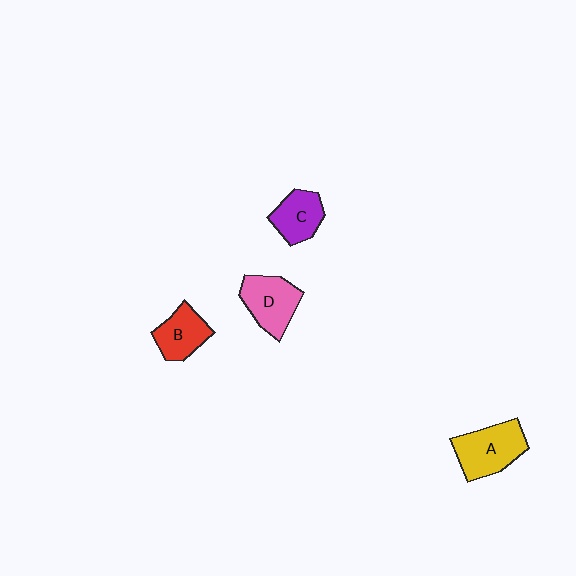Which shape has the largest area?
Shape A (yellow).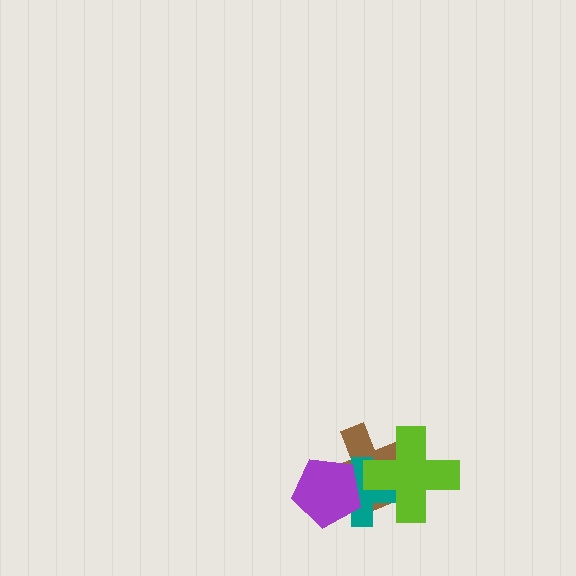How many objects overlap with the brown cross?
3 objects overlap with the brown cross.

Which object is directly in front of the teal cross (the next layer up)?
The lime cross is directly in front of the teal cross.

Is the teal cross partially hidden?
Yes, it is partially covered by another shape.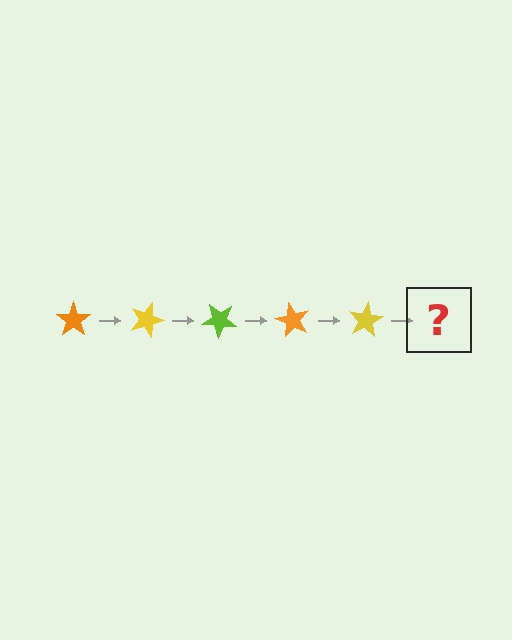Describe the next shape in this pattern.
It should be a lime star, rotated 100 degrees from the start.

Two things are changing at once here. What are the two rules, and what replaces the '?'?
The two rules are that it rotates 20 degrees each step and the color cycles through orange, yellow, and lime. The '?' should be a lime star, rotated 100 degrees from the start.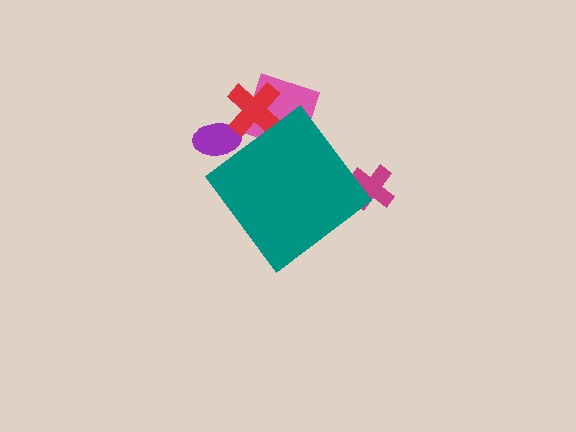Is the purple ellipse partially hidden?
Yes, the purple ellipse is partially hidden behind the teal diamond.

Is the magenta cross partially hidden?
Yes, the magenta cross is partially hidden behind the teal diamond.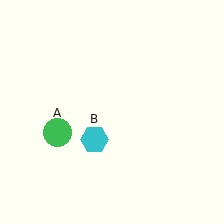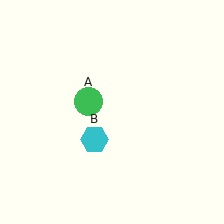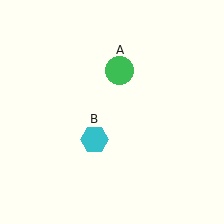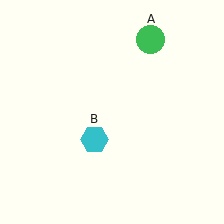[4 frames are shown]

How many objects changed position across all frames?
1 object changed position: green circle (object A).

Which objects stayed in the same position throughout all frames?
Cyan hexagon (object B) remained stationary.